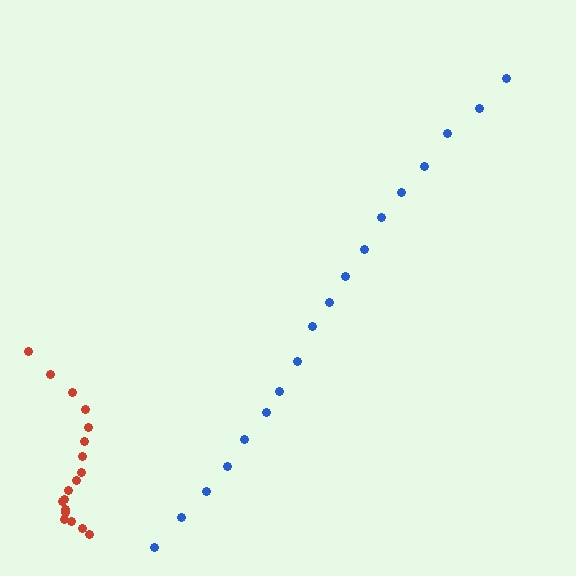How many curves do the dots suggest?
There are 2 distinct paths.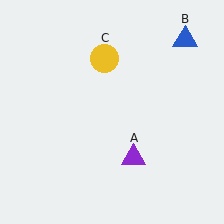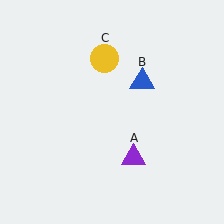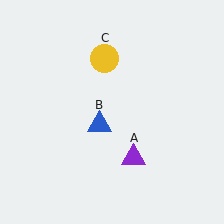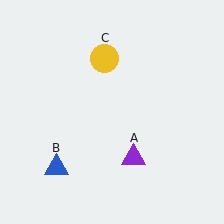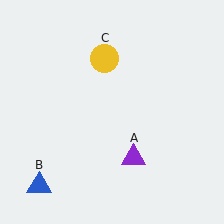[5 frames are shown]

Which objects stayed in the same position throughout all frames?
Purple triangle (object A) and yellow circle (object C) remained stationary.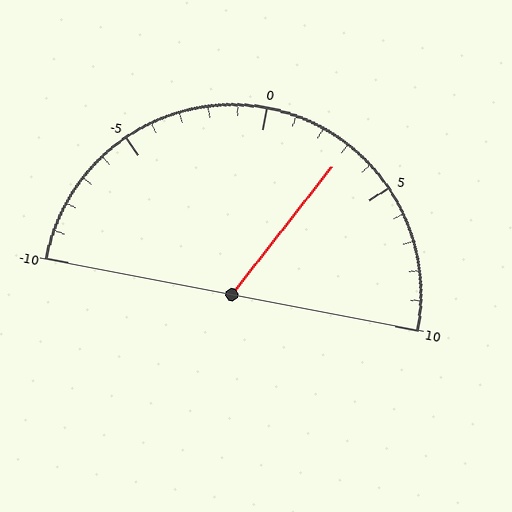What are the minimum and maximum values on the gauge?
The gauge ranges from -10 to 10.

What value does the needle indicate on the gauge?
The needle indicates approximately 3.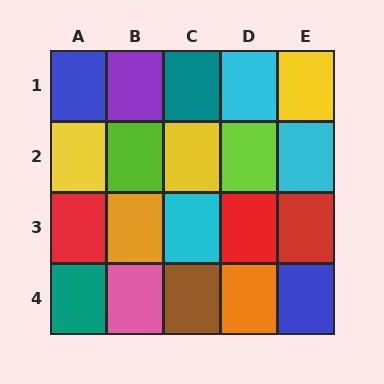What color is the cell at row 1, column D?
Cyan.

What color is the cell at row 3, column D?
Red.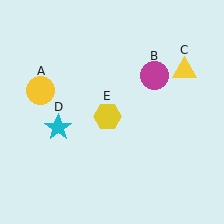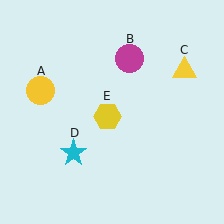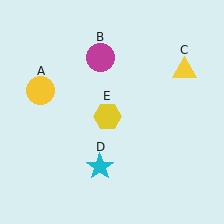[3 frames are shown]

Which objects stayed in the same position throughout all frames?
Yellow circle (object A) and yellow triangle (object C) and yellow hexagon (object E) remained stationary.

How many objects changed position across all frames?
2 objects changed position: magenta circle (object B), cyan star (object D).